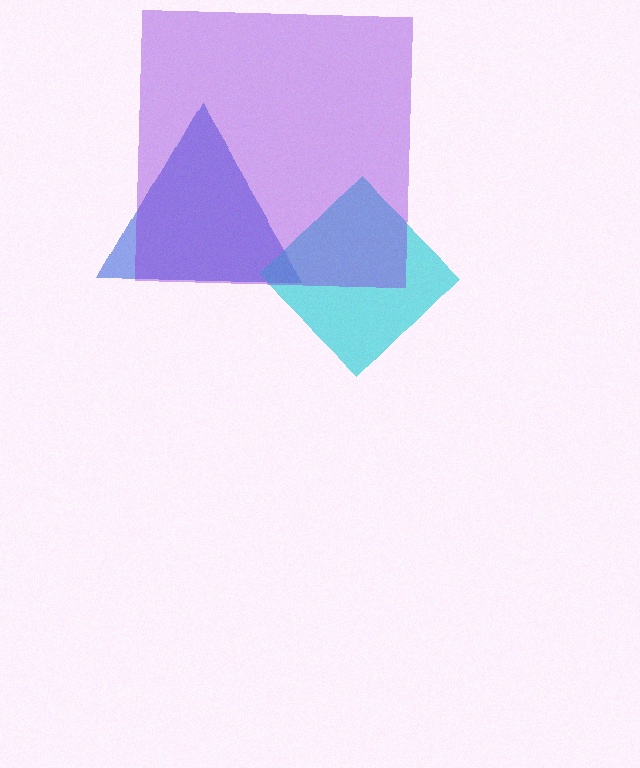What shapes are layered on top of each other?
The layered shapes are: a blue triangle, a cyan diamond, a purple square.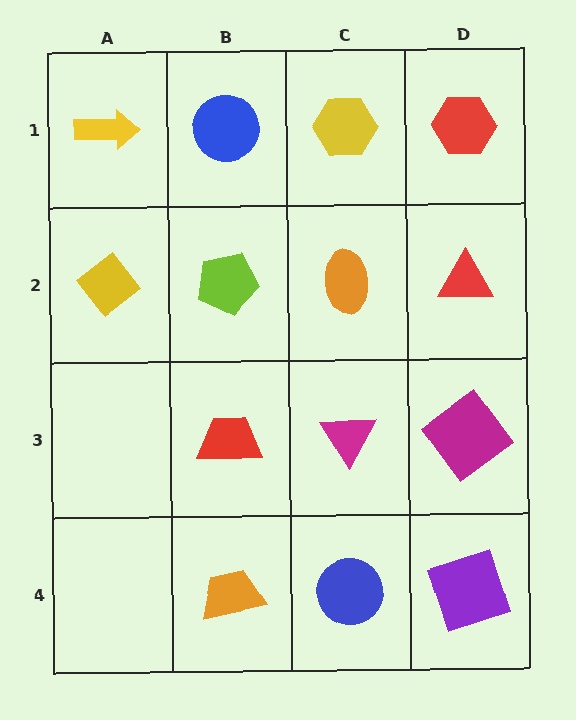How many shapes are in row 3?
3 shapes.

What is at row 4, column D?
A purple square.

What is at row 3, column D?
A magenta diamond.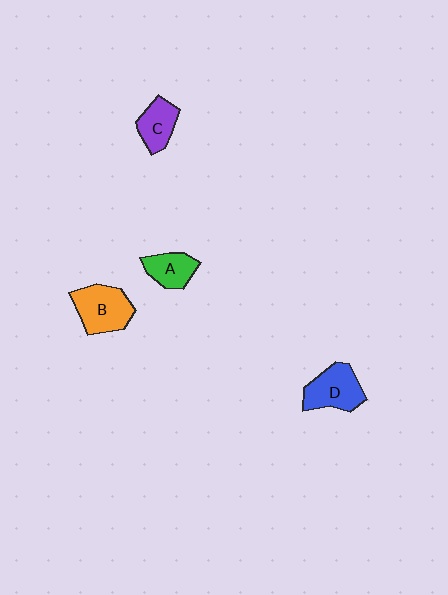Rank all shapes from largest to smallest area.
From largest to smallest: B (orange), D (blue), C (purple), A (green).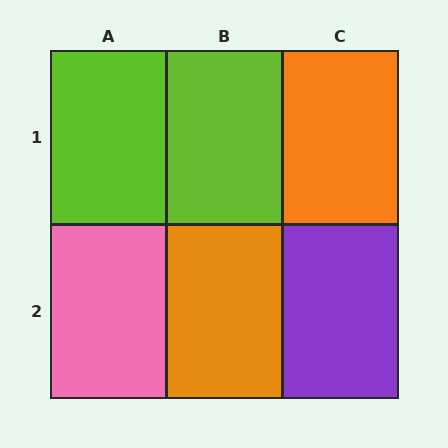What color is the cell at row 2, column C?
Purple.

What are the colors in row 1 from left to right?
Lime, lime, orange.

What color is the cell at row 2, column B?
Orange.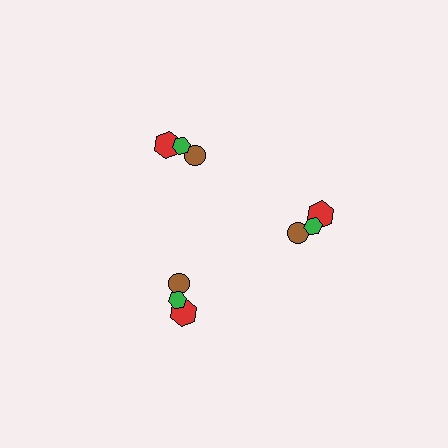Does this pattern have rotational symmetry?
Yes, this pattern has 3-fold rotational symmetry. It looks the same after rotating 120 degrees around the center.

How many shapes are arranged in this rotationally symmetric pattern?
There are 9 shapes, arranged in 3 groups of 3.